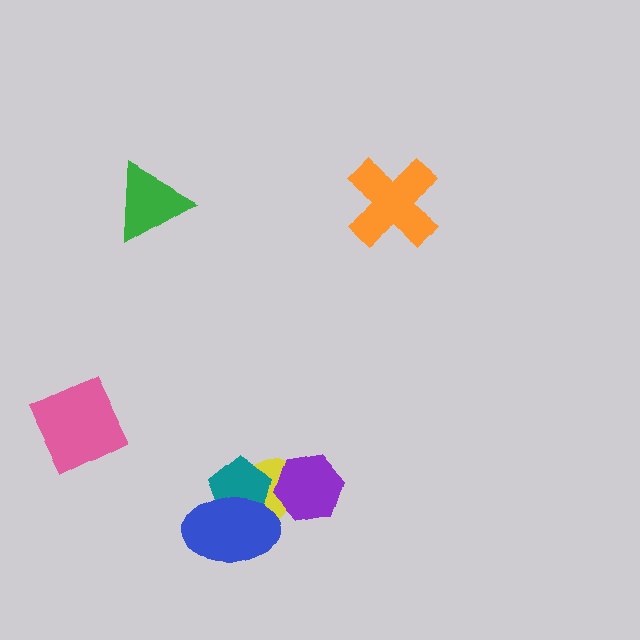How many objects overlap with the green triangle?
0 objects overlap with the green triangle.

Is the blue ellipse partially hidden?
No, no other shape covers it.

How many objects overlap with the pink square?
0 objects overlap with the pink square.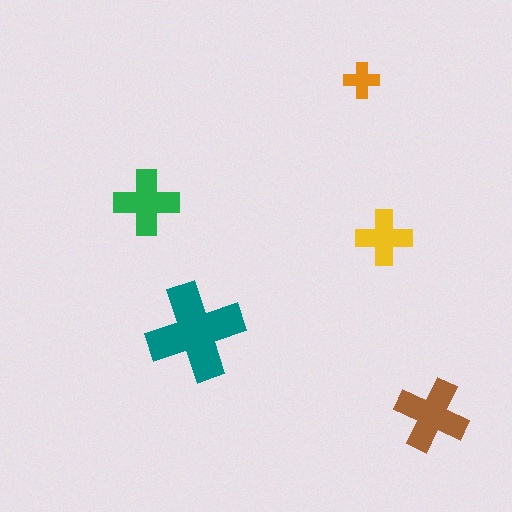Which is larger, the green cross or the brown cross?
The brown one.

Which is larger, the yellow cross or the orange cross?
The yellow one.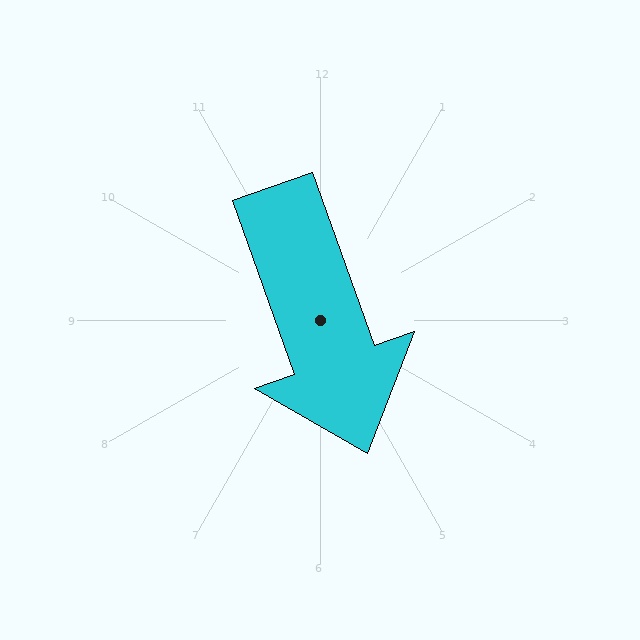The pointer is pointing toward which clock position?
Roughly 5 o'clock.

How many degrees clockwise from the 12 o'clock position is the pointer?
Approximately 160 degrees.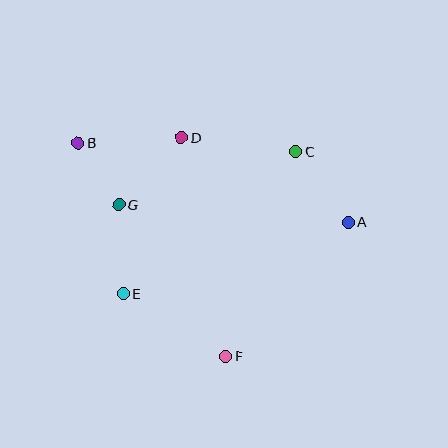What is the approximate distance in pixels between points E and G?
The distance between E and G is approximately 89 pixels.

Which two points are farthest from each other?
Points A and B are farthest from each other.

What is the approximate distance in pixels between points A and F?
The distance between A and F is approximately 182 pixels.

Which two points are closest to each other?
Points B and G are closest to each other.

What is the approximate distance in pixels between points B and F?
The distance between B and F is approximately 260 pixels.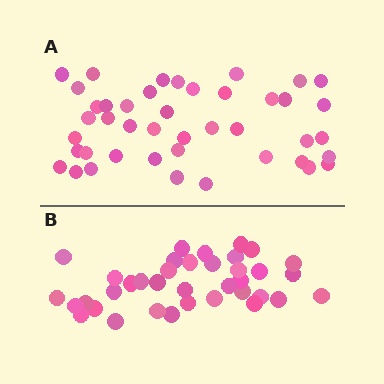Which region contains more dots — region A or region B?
Region A (the top region) has more dots.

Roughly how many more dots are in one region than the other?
Region A has about 6 more dots than region B.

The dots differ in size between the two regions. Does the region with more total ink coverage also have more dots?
No. Region B has more total ink coverage because its dots are larger, but region A actually contains more individual dots. Total area can be misleading — the number of items is what matters here.